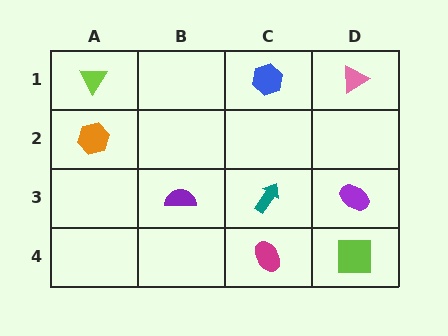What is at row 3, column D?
A purple ellipse.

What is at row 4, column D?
A lime square.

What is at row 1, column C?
A blue hexagon.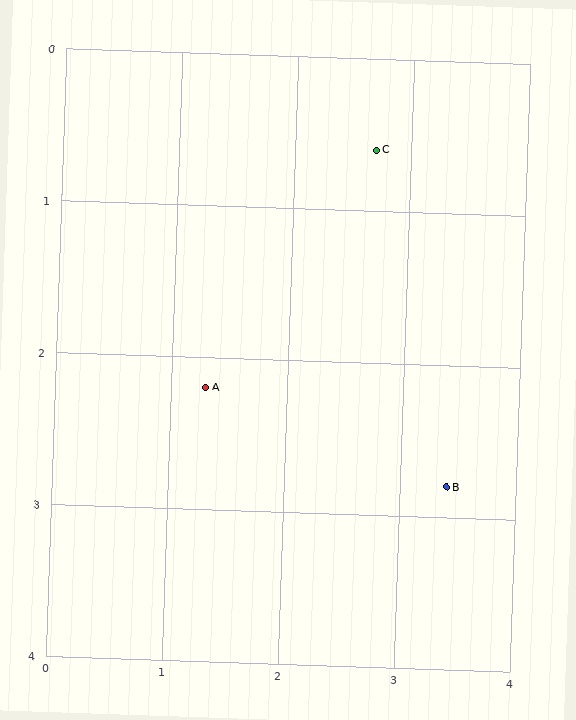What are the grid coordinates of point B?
Point B is at approximately (3.4, 2.8).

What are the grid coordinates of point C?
Point C is at approximately (2.7, 0.6).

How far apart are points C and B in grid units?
Points C and B are about 2.3 grid units apart.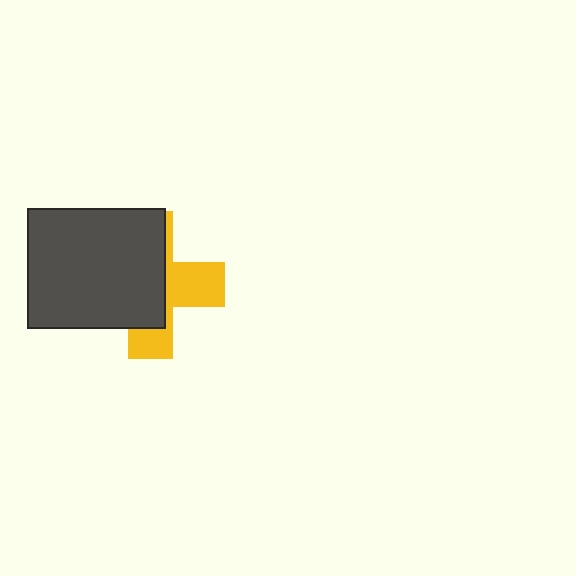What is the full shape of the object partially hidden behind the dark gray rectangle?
The partially hidden object is a yellow cross.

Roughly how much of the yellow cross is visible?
A small part of it is visible (roughly 41%).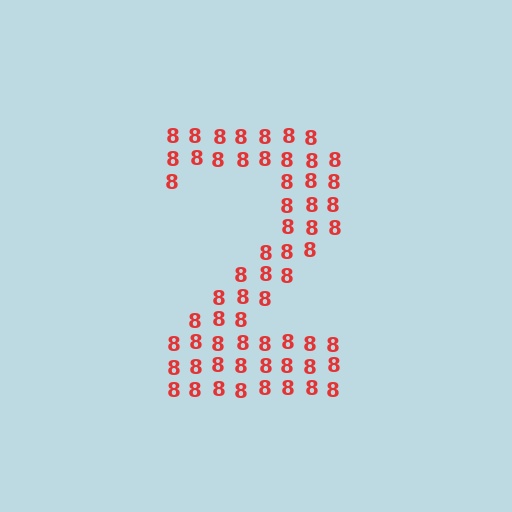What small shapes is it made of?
It is made of small digit 8's.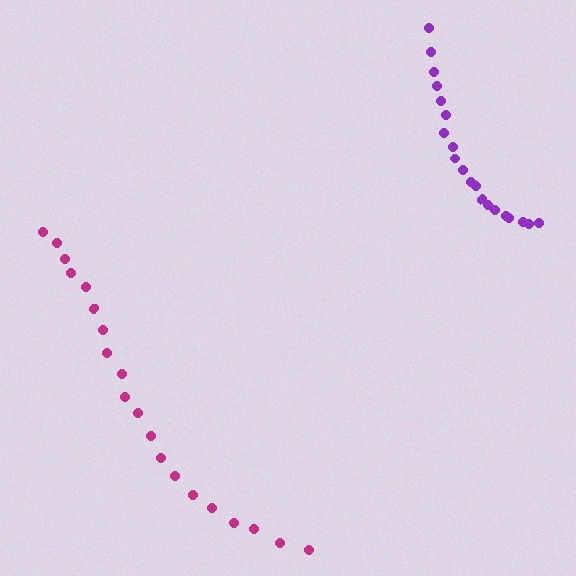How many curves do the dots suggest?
There are 2 distinct paths.